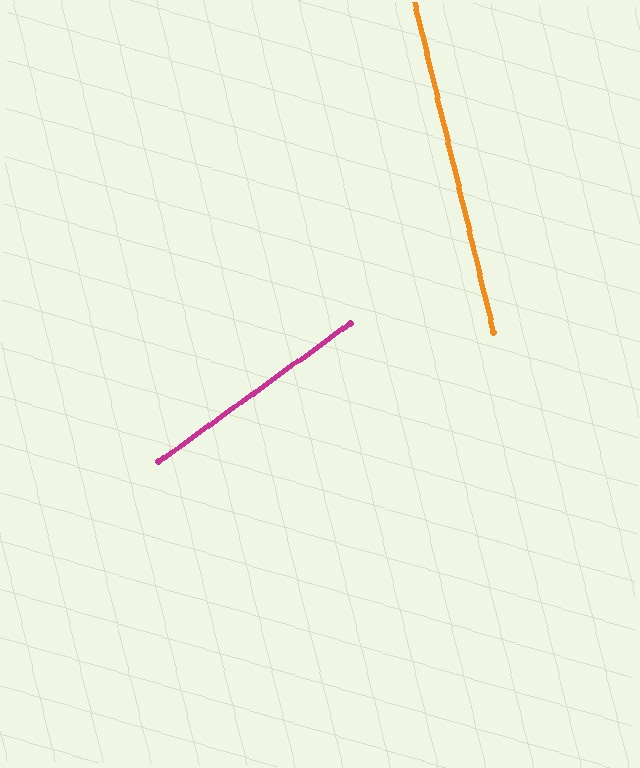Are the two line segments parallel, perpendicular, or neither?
Neither parallel nor perpendicular — they differ by about 67°.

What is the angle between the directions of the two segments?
Approximately 67 degrees.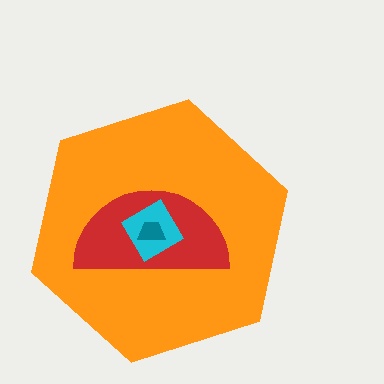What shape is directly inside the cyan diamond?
The teal trapezoid.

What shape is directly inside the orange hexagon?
The red semicircle.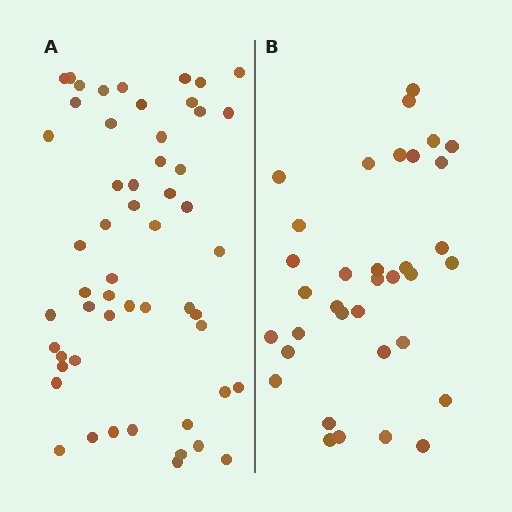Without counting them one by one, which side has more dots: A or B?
Region A (the left region) has more dots.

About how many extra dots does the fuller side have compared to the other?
Region A has approximately 20 more dots than region B.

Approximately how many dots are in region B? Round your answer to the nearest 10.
About 40 dots. (The exact count is 35, which rounds to 40.)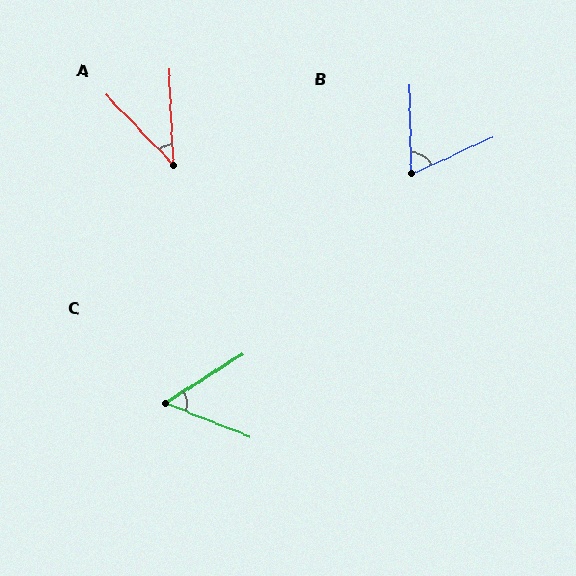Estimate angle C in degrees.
Approximately 53 degrees.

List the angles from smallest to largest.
A (41°), C (53°), B (67°).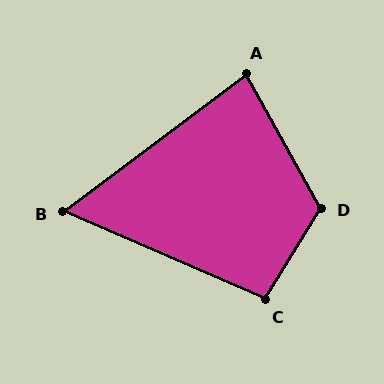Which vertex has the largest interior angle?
D, at approximately 120 degrees.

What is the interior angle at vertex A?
Approximately 82 degrees (acute).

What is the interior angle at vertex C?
Approximately 98 degrees (obtuse).